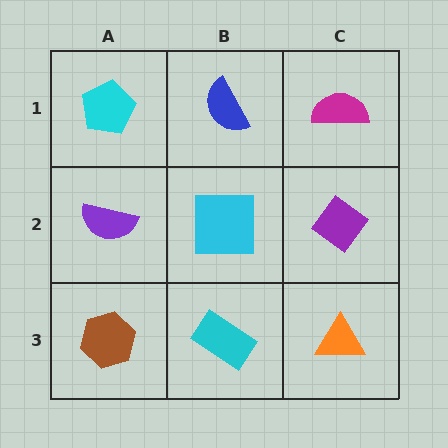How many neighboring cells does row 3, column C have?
2.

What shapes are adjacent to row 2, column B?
A blue semicircle (row 1, column B), a cyan rectangle (row 3, column B), a purple semicircle (row 2, column A), a purple diamond (row 2, column C).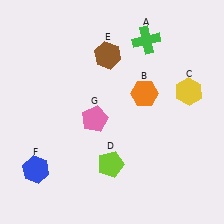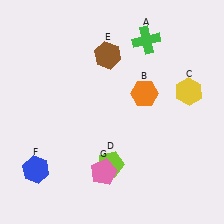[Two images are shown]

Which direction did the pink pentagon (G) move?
The pink pentagon (G) moved down.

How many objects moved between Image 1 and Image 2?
1 object moved between the two images.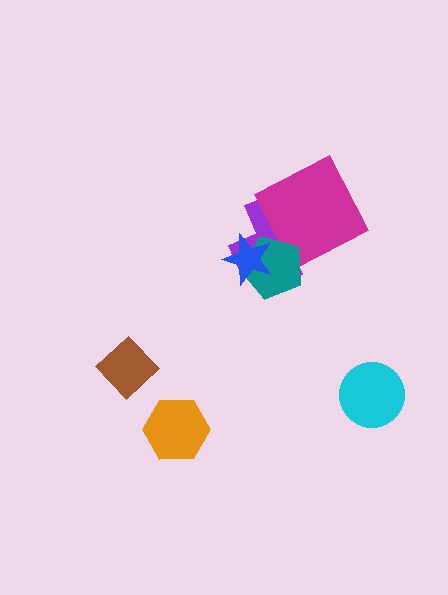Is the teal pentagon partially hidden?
Yes, it is partially covered by another shape.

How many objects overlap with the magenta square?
2 objects overlap with the magenta square.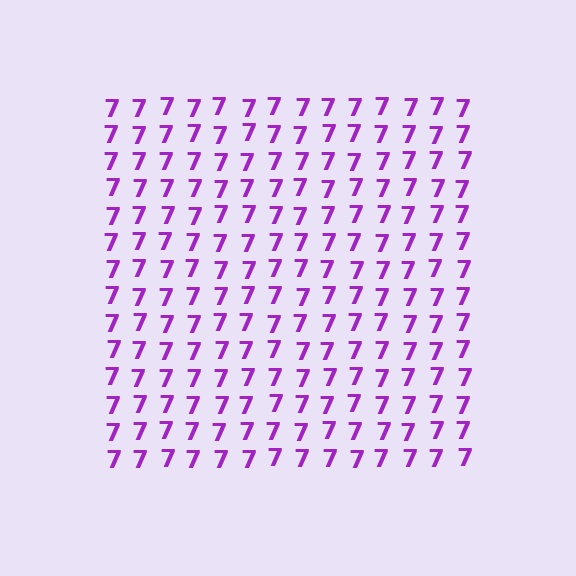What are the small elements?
The small elements are digit 7's.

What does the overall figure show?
The overall figure shows a square.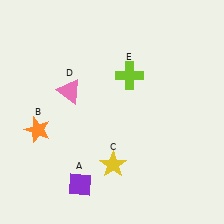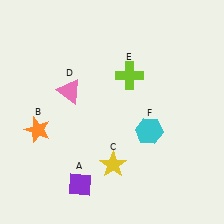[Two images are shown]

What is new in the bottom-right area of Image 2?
A cyan hexagon (F) was added in the bottom-right area of Image 2.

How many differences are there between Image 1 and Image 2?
There is 1 difference between the two images.